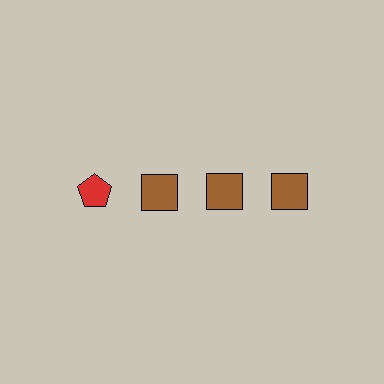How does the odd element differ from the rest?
It differs in both color (red instead of brown) and shape (pentagon instead of square).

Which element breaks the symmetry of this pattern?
The red pentagon in the top row, leftmost column breaks the symmetry. All other shapes are brown squares.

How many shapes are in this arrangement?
There are 4 shapes arranged in a grid pattern.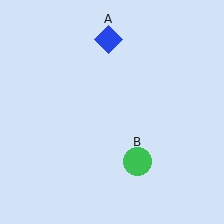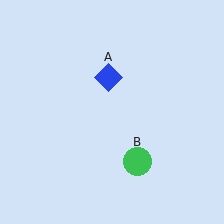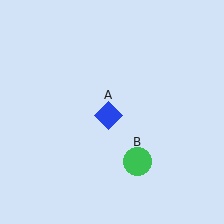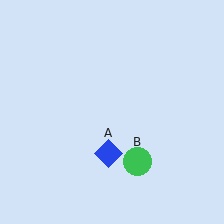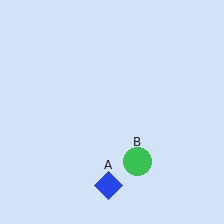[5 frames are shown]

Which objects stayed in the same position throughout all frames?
Green circle (object B) remained stationary.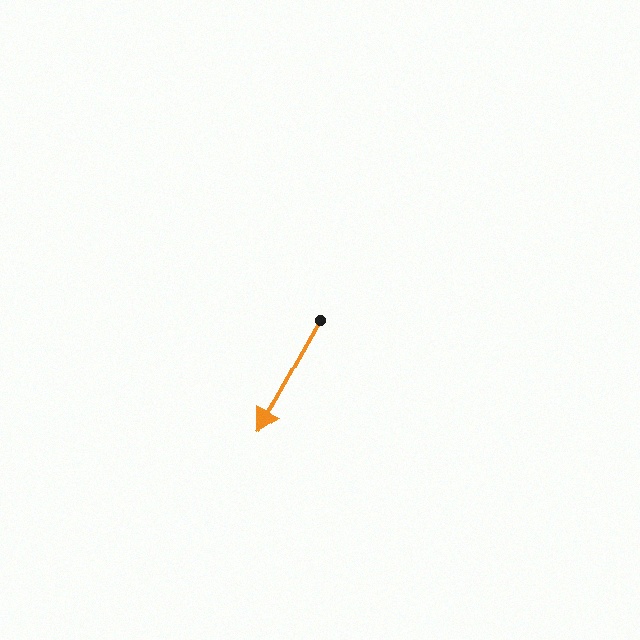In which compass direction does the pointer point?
Southwest.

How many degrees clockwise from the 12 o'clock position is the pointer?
Approximately 209 degrees.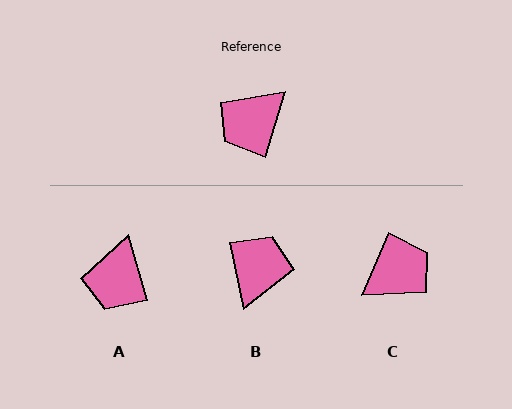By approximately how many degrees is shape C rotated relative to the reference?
Approximately 173 degrees counter-clockwise.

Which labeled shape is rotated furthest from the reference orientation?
C, about 173 degrees away.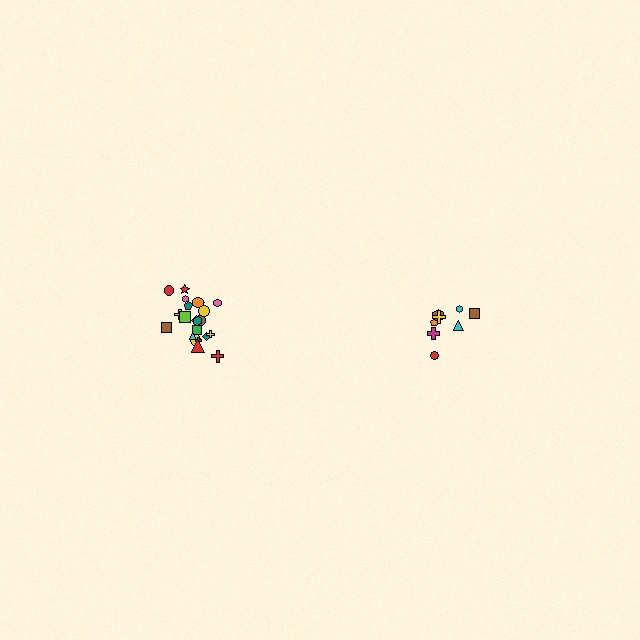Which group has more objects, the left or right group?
The left group.